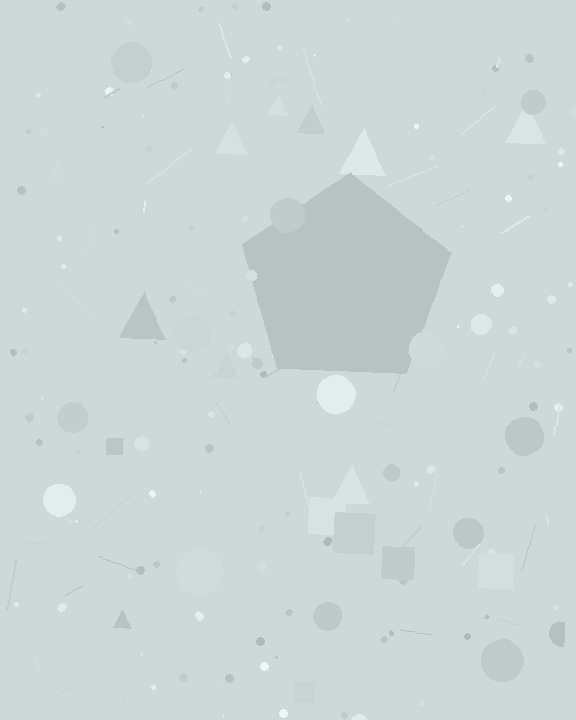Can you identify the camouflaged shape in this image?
The camouflaged shape is a pentagon.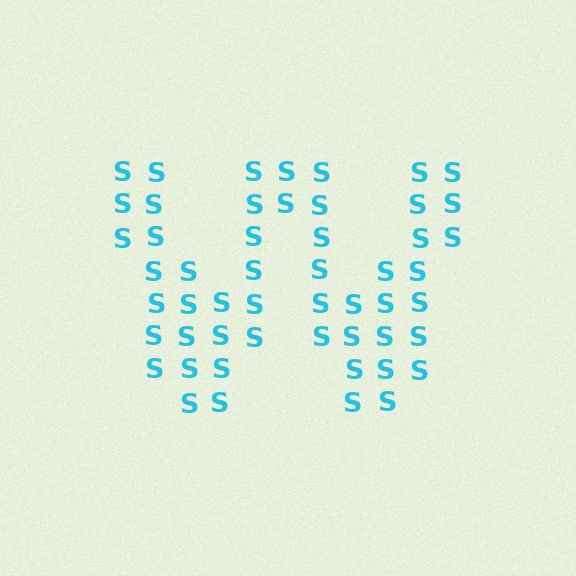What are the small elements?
The small elements are letter S's.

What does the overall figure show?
The overall figure shows the letter W.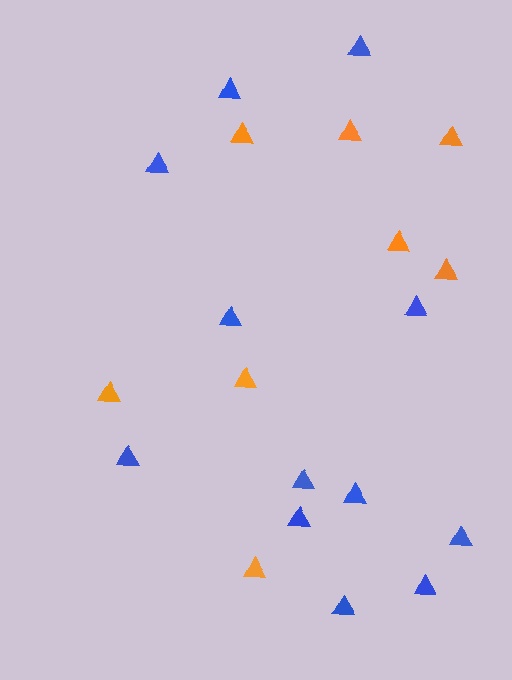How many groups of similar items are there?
There are 2 groups: one group of blue triangles (12) and one group of orange triangles (8).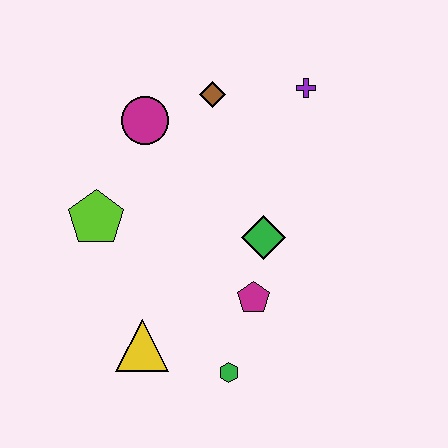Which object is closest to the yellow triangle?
The green hexagon is closest to the yellow triangle.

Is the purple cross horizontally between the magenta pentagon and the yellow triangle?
No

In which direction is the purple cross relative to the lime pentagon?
The purple cross is to the right of the lime pentagon.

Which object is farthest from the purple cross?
The yellow triangle is farthest from the purple cross.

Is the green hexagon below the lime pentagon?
Yes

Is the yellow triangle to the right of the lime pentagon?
Yes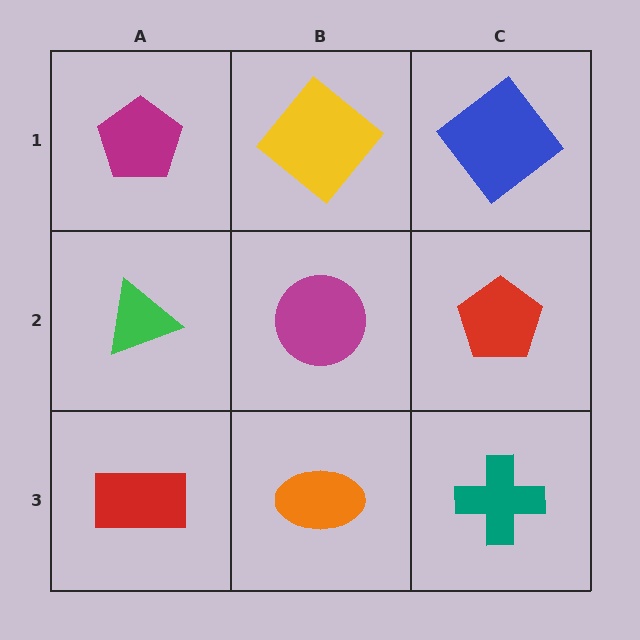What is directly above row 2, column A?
A magenta pentagon.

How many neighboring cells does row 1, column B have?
3.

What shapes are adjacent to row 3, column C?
A red pentagon (row 2, column C), an orange ellipse (row 3, column B).